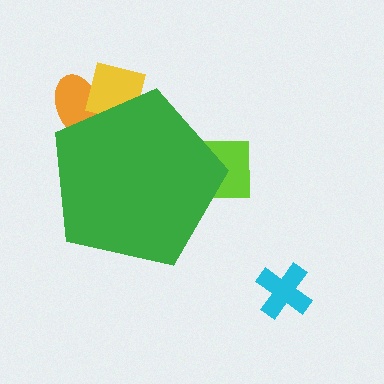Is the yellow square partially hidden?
Yes, the yellow square is partially hidden behind the green pentagon.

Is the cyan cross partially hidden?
No, the cyan cross is fully visible.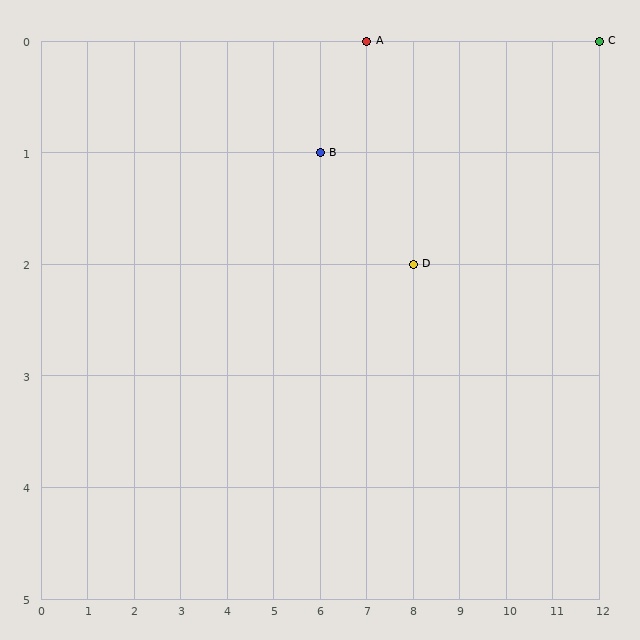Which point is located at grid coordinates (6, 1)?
Point B is at (6, 1).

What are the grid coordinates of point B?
Point B is at grid coordinates (6, 1).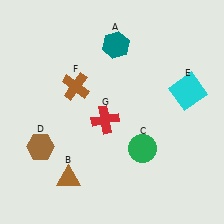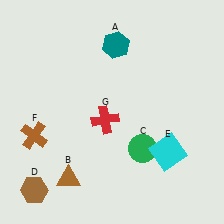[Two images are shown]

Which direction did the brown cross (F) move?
The brown cross (F) moved down.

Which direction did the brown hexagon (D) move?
The brown hexagon (D) moved down.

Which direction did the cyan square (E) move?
The cyan square (E) moved down.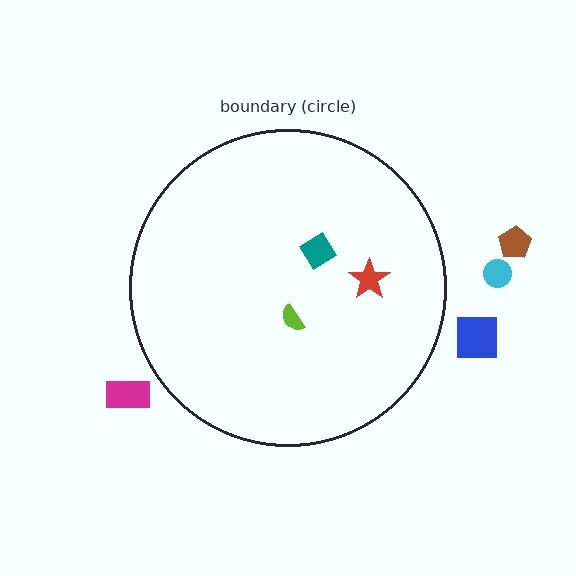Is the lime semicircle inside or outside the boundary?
Inside.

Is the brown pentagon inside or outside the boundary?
Outside.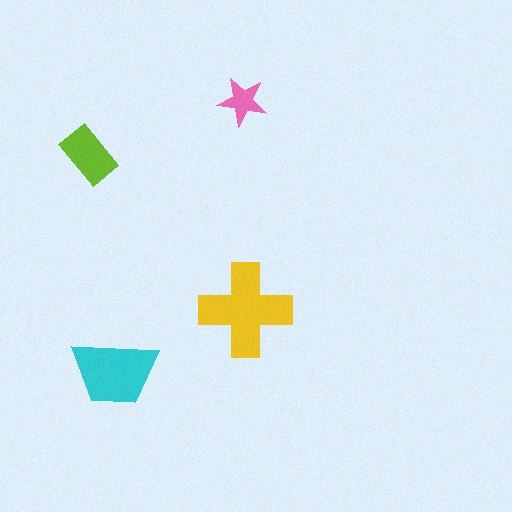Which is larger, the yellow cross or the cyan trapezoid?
The yellow cross.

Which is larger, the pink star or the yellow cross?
The yellow cross.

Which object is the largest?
The yellow cross.